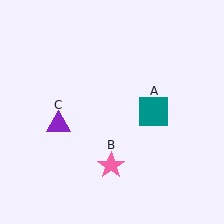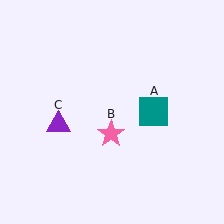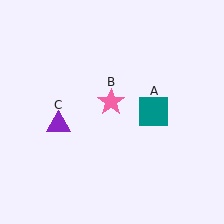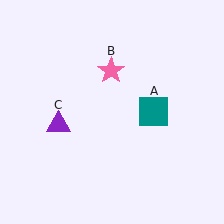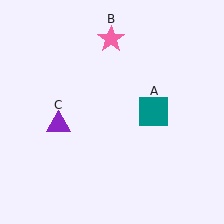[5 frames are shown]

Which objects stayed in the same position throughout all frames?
Teal square (object A) and purple triangle (object C) remained stationary.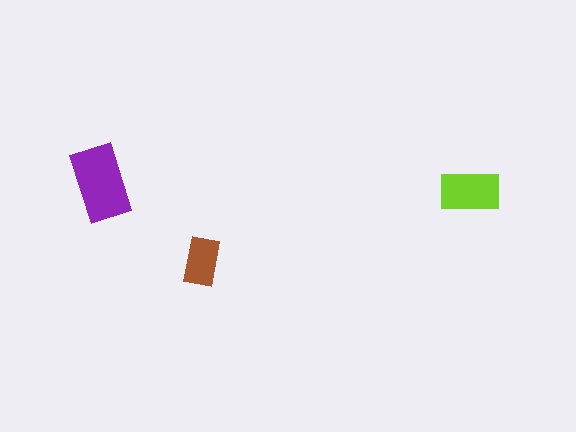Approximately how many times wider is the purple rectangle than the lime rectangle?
About 1.5 times wider.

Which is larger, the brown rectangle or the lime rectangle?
The lime one.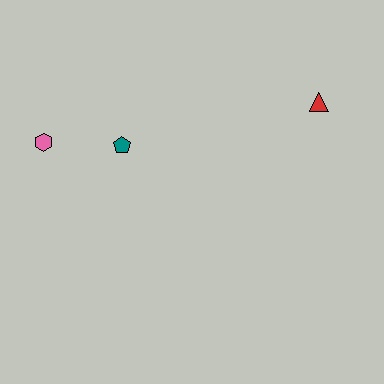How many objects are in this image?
There are 3 objects.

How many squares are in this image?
There are no squares.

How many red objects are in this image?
There is 1 red object.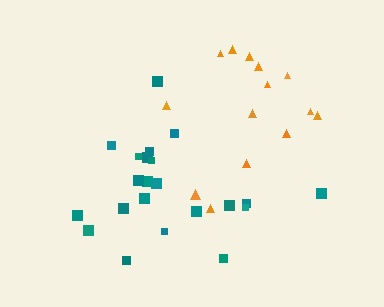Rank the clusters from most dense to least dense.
teal, orange.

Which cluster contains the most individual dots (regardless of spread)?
Teal (22).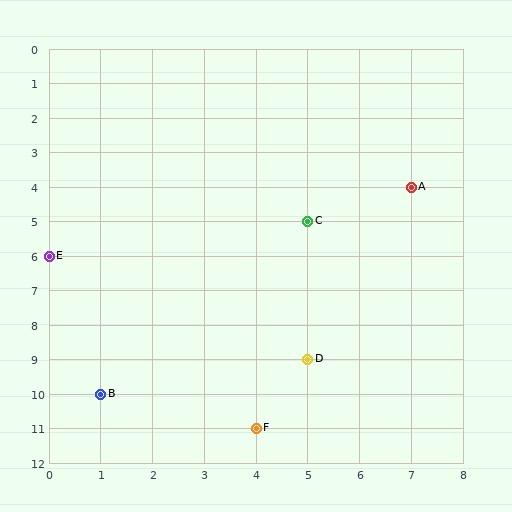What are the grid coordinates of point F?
Point F is at grid coordinates (4, 11).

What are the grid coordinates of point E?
Point E is at grid coordinates (0, 6).